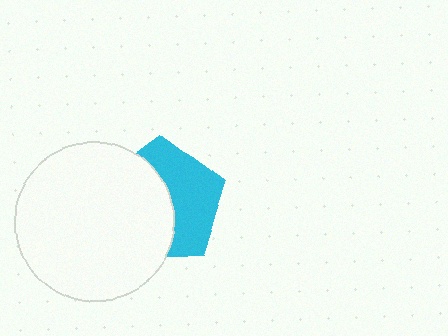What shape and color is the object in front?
The object in front is a white circle.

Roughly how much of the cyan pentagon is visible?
About half of it is visible (roughly 48%).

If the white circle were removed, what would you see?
You would see the complete cyan pentagon.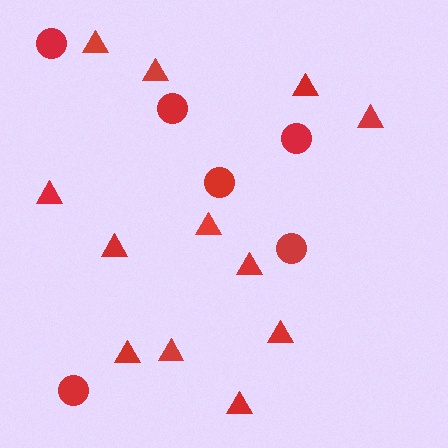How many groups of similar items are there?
There are 2 groups: one group of circles (6) and one group of triangles (12).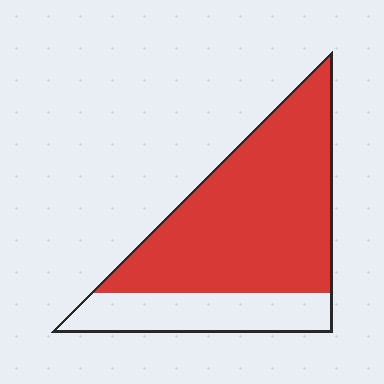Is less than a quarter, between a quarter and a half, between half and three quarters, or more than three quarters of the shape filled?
Between half and three quarters.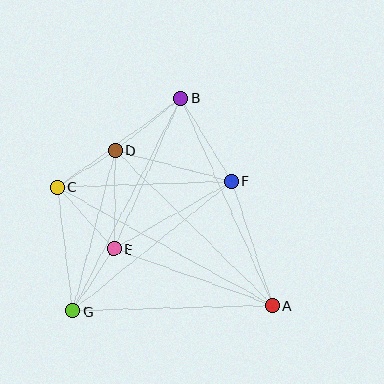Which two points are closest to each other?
Points C and D are closest to each other.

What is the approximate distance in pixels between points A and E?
The distance between A and E is approximately 169 pixels.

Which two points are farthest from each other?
Points A and C are farthest from each other.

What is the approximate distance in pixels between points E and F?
The distance between E and F is approximately 136 pixels.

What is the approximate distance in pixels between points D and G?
The distance between D and G is approximately 166 pixels.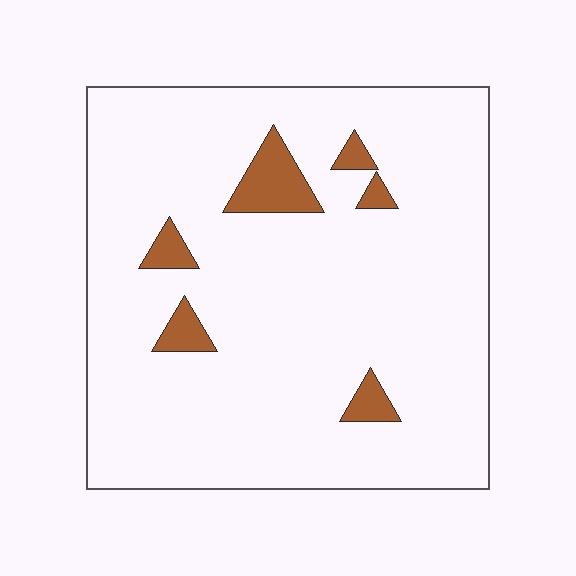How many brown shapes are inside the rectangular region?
6.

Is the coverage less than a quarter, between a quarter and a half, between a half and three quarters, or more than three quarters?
Less than a quarter.